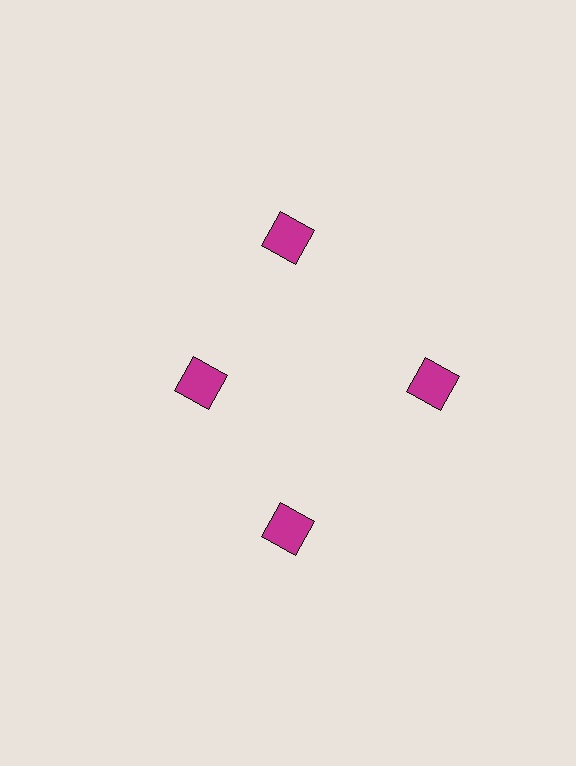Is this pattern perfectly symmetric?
No. The 4 magenta squares are arranged in a ring, but one element near the 9 o'clock position is pulled inward toward the center, breaking the 4-fold rotational symmetry.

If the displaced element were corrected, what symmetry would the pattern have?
It would have 4-fold rotational symmetry — the pattern would map onto itself every 90 degrees.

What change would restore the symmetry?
The symmetry would be restored by moving it outward, back onto the ring so that all 4 squares sit at equal angles and equal distance from the center.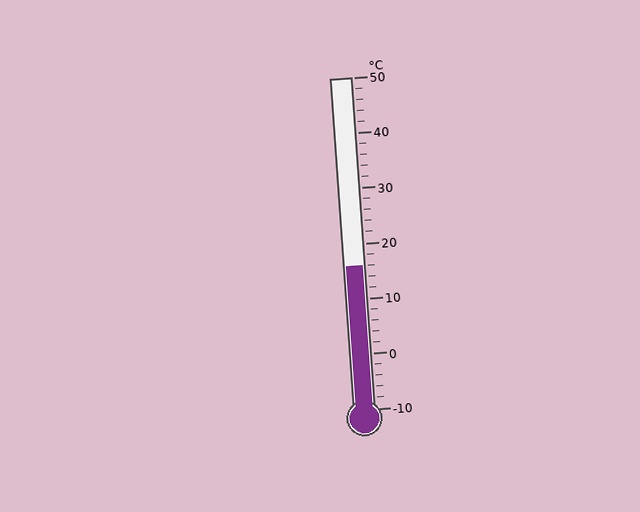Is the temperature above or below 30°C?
The temperature is below 30°C.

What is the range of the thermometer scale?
The thermometer scale ranges from -10°C to 50°C.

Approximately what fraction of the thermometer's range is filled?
The thermometer is filled to approximately 45% of its range.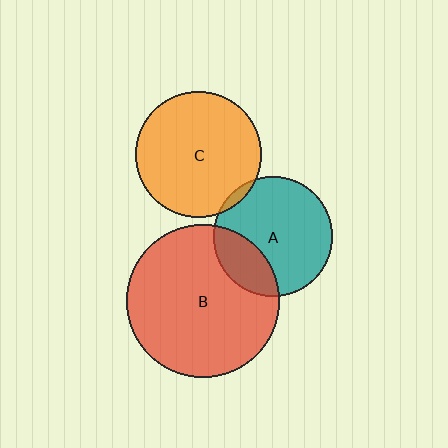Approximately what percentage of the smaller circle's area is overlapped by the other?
Approximately 5%.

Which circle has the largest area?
Circle B (red).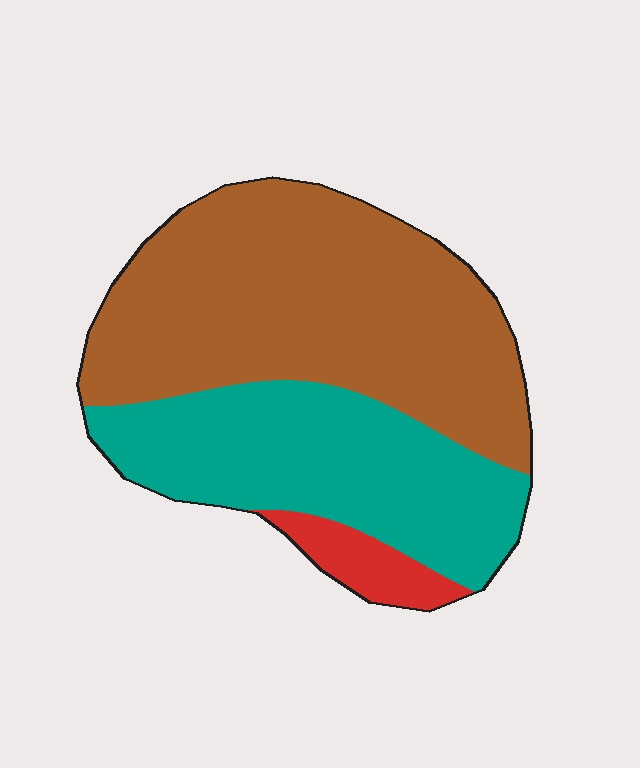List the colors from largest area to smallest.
From largest to smallest: brown, teal, red.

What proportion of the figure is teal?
Teal covers roughly 35% of the figure.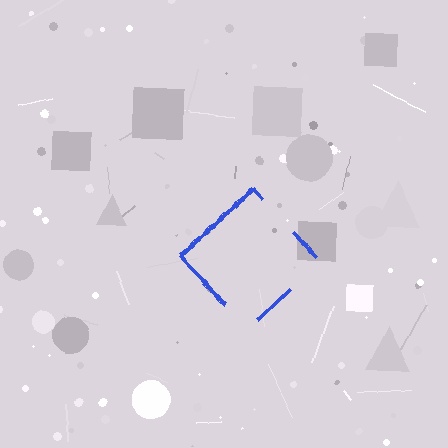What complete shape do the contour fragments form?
The contour fragments form a diamond.